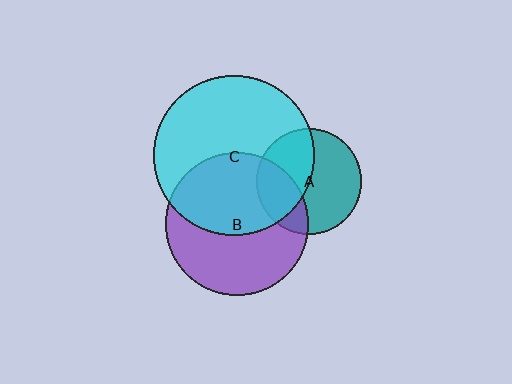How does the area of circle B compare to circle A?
Approximately 1.9 times.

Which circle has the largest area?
Circle C (cyan).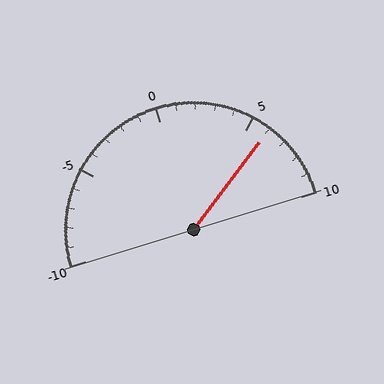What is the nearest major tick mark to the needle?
The nearest major tick mark is 5.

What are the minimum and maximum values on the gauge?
The gauge ranges from -10 to 10.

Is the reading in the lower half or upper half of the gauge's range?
The reading is in the upper half of the range (-10 to 10).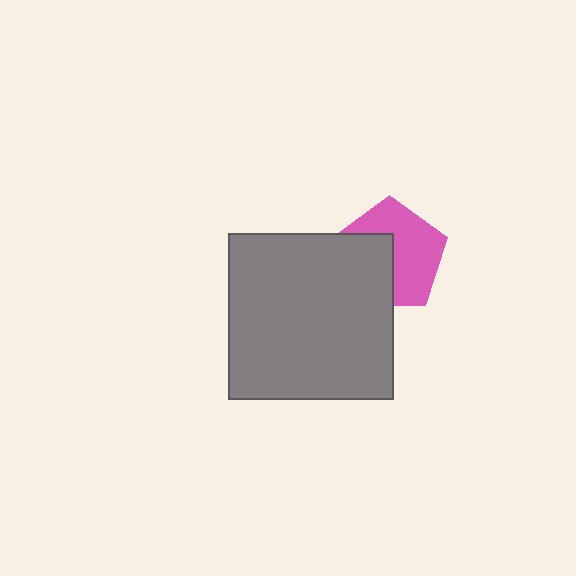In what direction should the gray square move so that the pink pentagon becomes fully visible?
The gray square should move toward the lower-left. That is the shortest direction to clear the overlap and leave the pink pentagon fully visible.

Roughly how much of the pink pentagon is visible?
About half of it is visible (roughly 59%).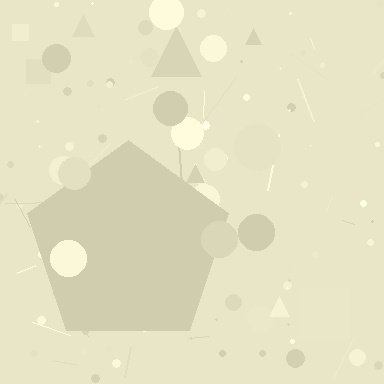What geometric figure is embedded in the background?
A pentagon is embedded in the background.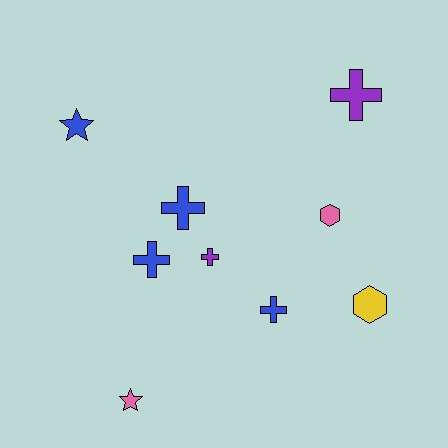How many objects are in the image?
There are 9 objects.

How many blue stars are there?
There is 1 blue star.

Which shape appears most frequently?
Cross, with 5 objects.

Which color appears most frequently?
Blue, with 4 objects.